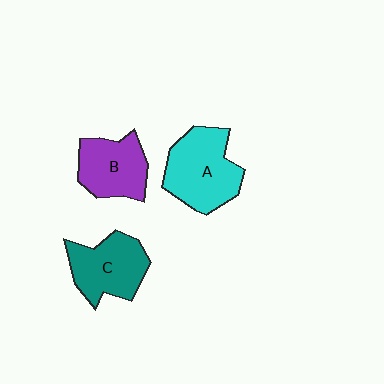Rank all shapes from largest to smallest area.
From largest to smallest: A (cyan), C (teal), B (purple).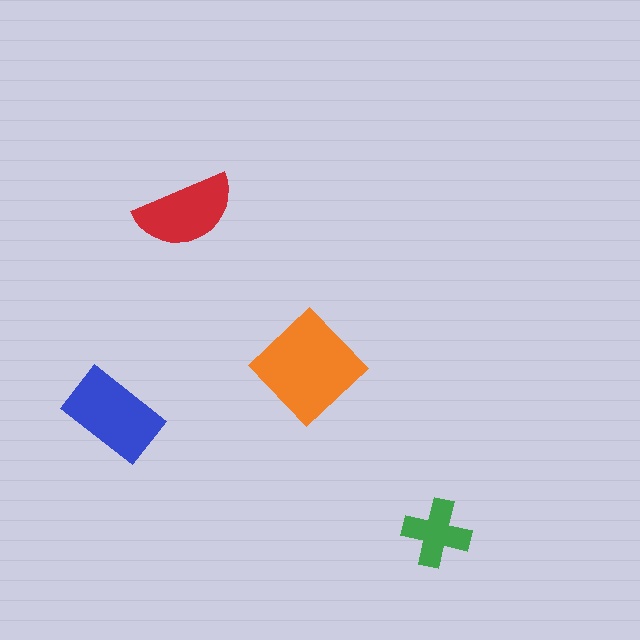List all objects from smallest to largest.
The green cross, the red semicircle, the blue rectangle, the orange diamond.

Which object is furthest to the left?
The blue rectangle is leftmost.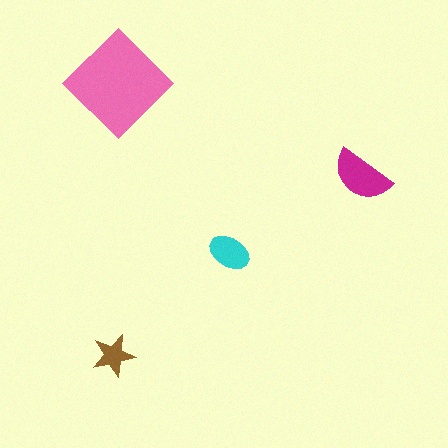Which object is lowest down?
The brown star is bottommost.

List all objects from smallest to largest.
The brown star, the cyan ellipse, the magenta semicircle, the pink diamond.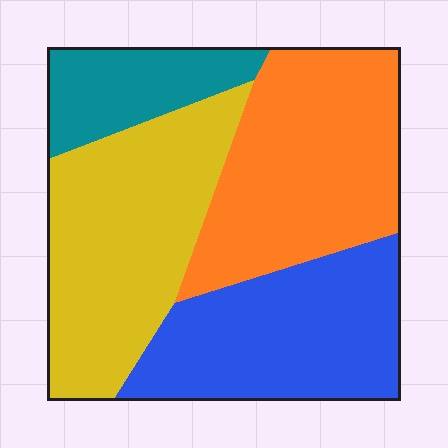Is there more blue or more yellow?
Yellow.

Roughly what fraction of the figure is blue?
Blue covers 27% of the figure.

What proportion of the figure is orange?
Orange covers about 30% of the figure.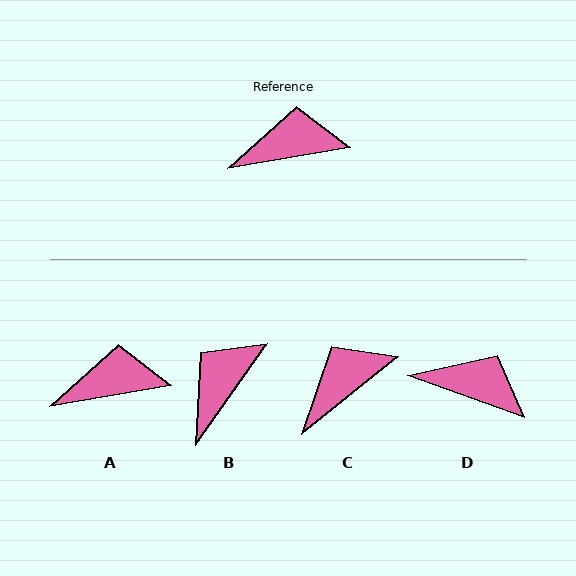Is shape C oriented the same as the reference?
No, it is off by about 29 degrees.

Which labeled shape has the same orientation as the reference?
A.